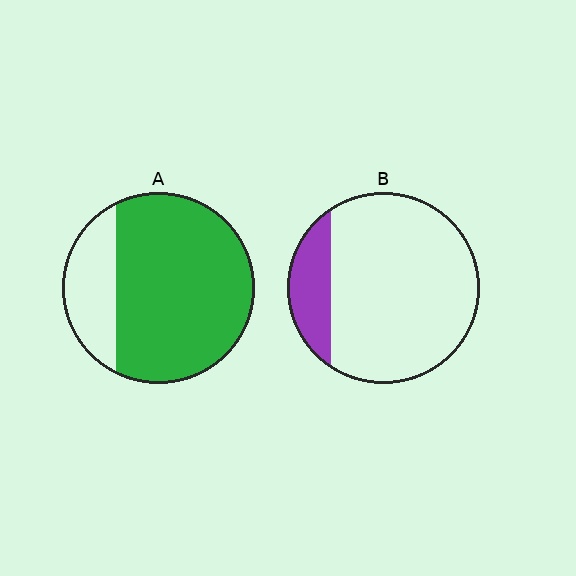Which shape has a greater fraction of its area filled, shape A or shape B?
Shape A.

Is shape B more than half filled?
No.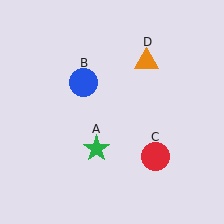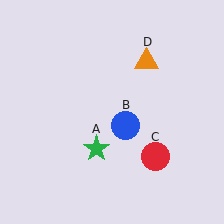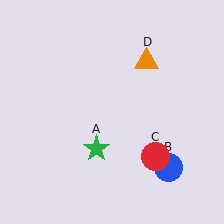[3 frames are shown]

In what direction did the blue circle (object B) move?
The blue circle (object B) moved down and to the right.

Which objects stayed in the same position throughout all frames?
Green star (object A) and red circle (object C) and orange triangle (object D) remained stationary.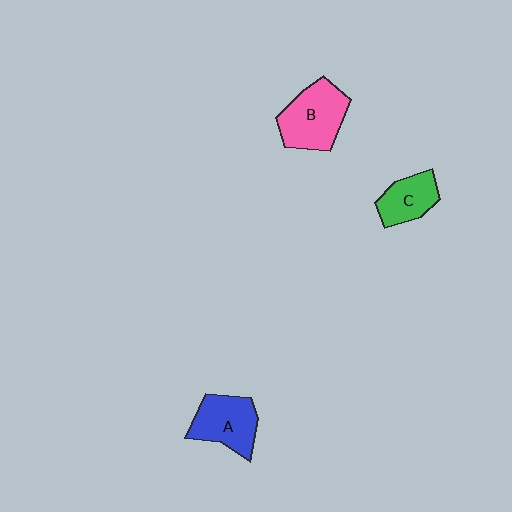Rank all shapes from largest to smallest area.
From largest to smallest: B (pink), A (blue), C (green).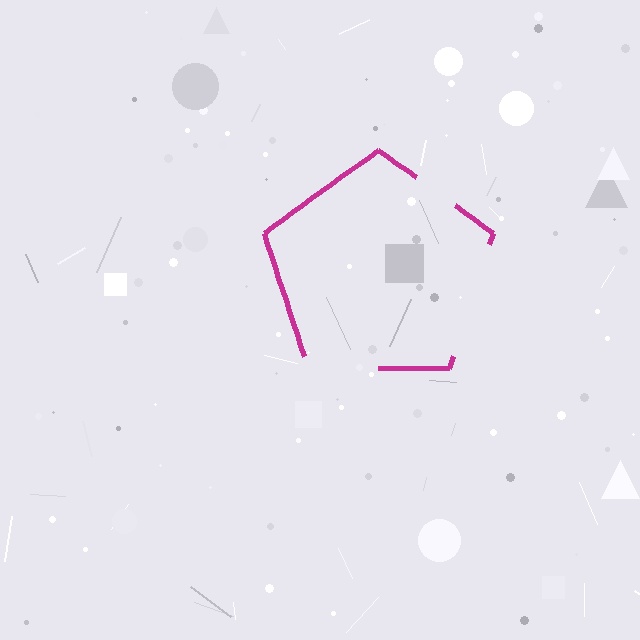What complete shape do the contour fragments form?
The contour fragments form a pentagon.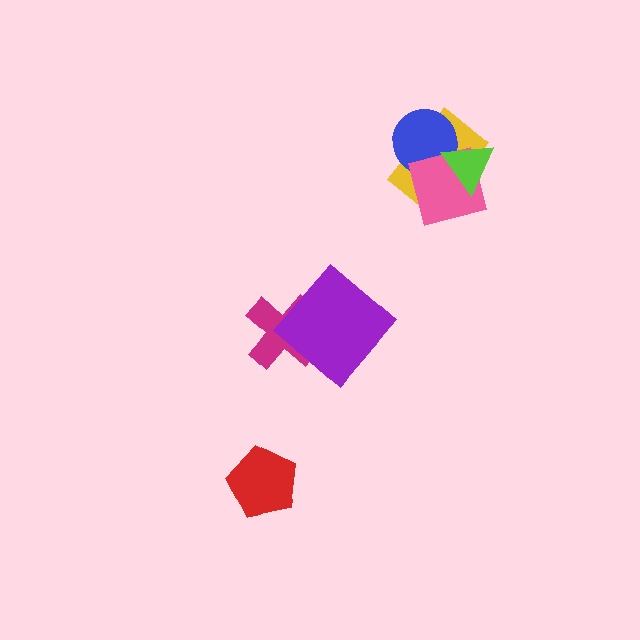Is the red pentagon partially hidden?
No, no other shape covers it.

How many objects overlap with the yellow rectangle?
3 objects overlap with the yellow rectangle.